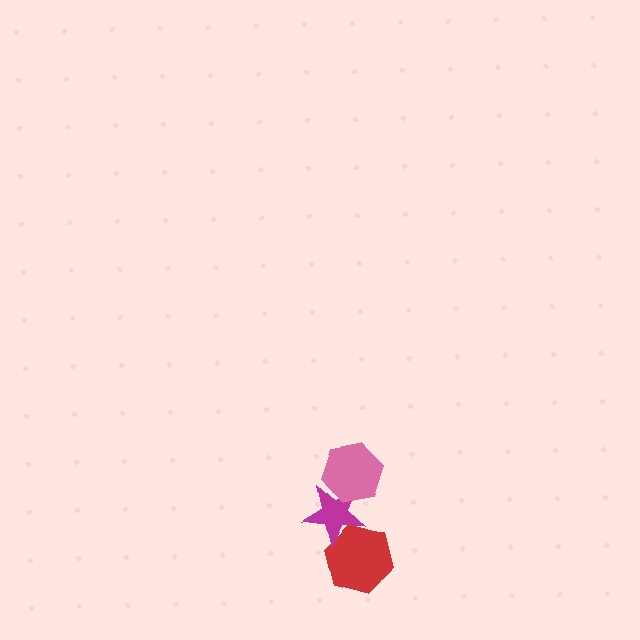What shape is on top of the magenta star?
The pink hexagon is on top of the magenta star.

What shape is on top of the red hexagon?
The magenta star is on top of the red hexagon.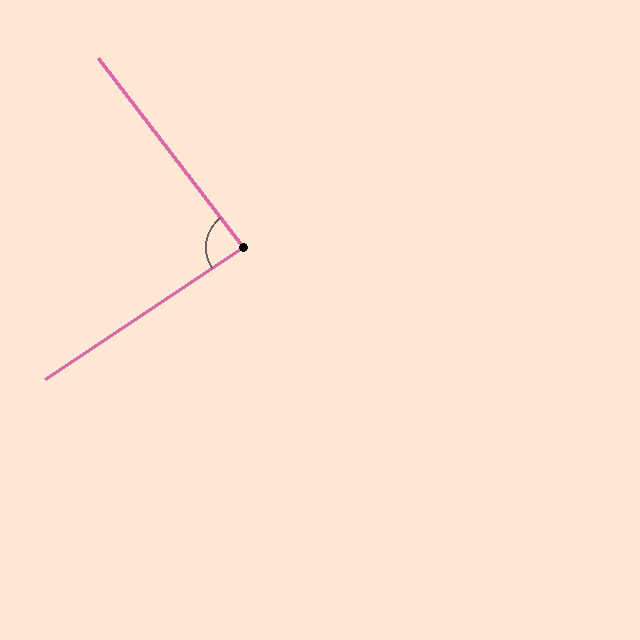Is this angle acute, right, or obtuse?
It is approximately a right angle.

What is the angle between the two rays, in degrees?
Approximately 86 degrees.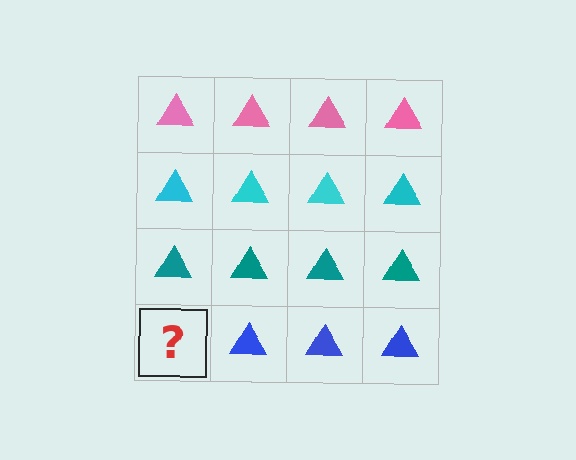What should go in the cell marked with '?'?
The missing cell should contain a blue triangle.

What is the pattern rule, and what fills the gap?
The rule is that each row has a consistent color. The gap should be filled with a blue triangle.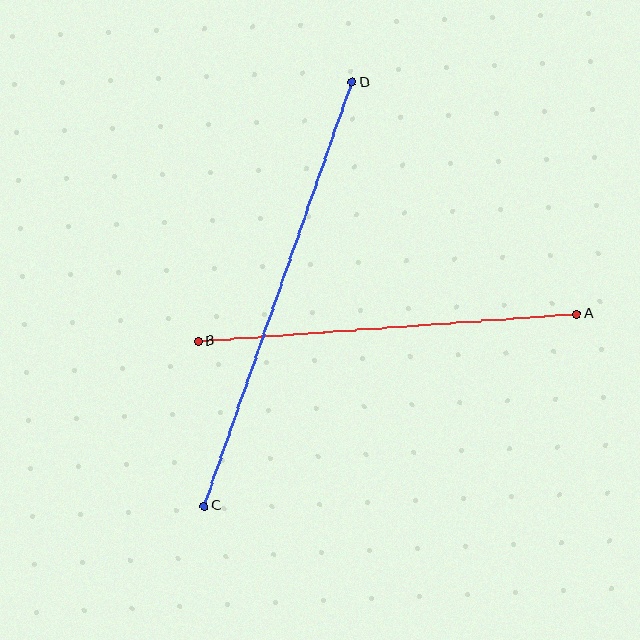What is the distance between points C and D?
The distance is approximately 449 pixels.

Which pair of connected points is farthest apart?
Points C and D are farthest apart.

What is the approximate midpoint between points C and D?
The midpoint is at approximately (278, 294) pixels.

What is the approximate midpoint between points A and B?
The midpoint is at approximately (387, 327) pixels.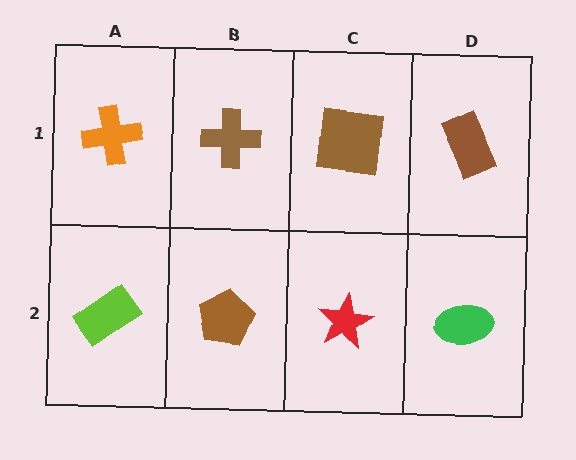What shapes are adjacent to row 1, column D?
A green ellipse (row 2, column D), a brown square (row 1, column C).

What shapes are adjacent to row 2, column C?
A brown square (row 1, column C), a brown pentagon (row 2, column B), a green ellipse (row 2, column D).